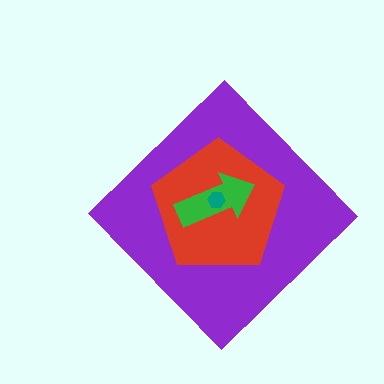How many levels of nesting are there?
4.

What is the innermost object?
The teal hexagon.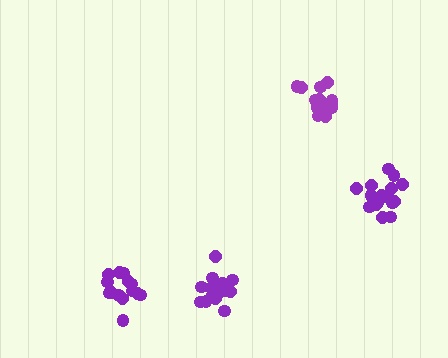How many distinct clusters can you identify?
There are 4 distinct clusters.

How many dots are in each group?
Group 1: 17 dots, Group 2: 15 dots, Group 3: 18 dots, Group 4: 14 dots (64 total).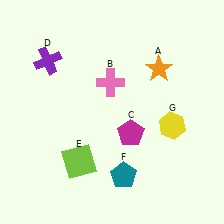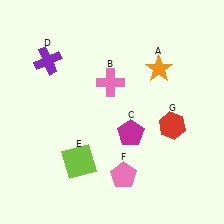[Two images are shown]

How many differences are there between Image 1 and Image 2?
There are 2 differences between the two images.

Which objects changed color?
F changed from teal to pink. G changed from yellow to red.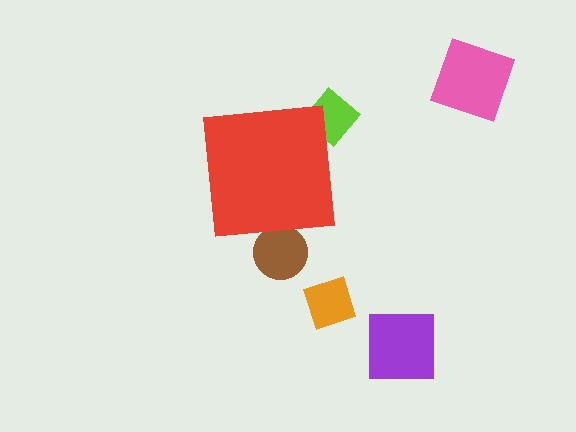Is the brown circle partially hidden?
Yes, the brown circle is partially hidden behind the red square.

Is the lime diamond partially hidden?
Yes, the lime diamond is partially hidden behind the red square.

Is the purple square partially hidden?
No, the purple square is fully visible.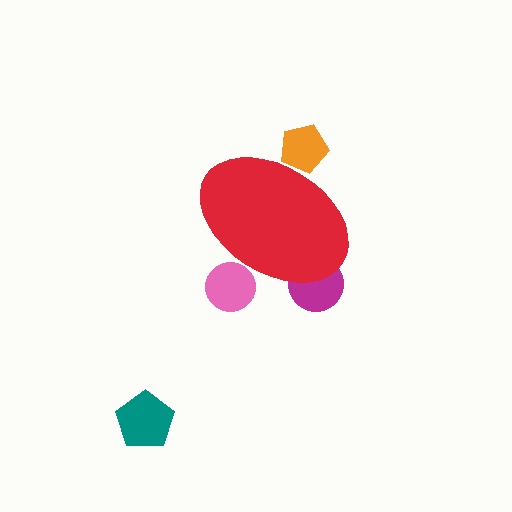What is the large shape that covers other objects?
A red ellipse.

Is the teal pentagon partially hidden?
No, the teal pentagon is fully visible.